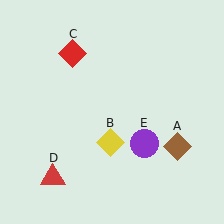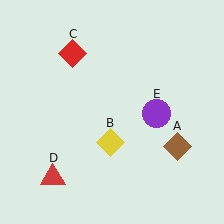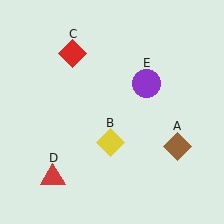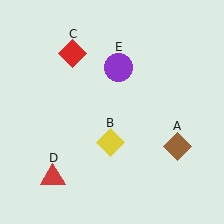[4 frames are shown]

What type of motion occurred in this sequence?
The purple circle (object E) rotated counterclockwise around the center of the scene.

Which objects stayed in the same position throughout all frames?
Brown diamond (object A) and yellow diamond (object B) and red diamond (object C) and red triangle (object D) remained stationary.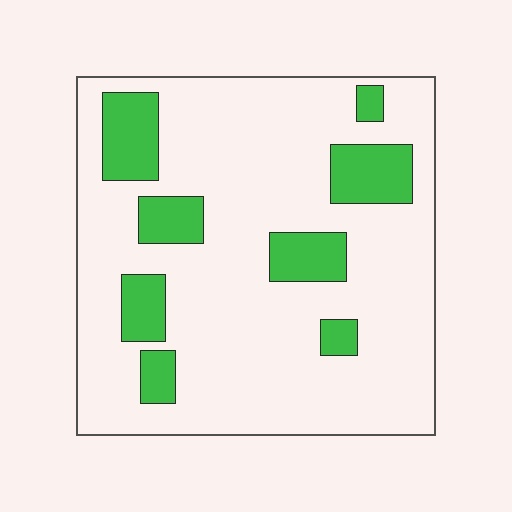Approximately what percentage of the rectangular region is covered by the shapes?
Approximately 20%.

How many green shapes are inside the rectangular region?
8.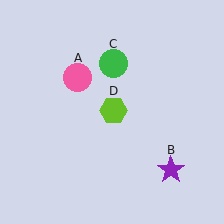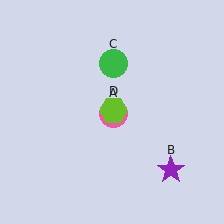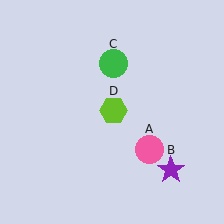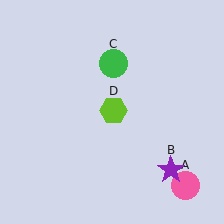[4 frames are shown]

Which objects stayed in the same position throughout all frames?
Purple star (object B) and green circle (object C) and lime hexagon (object D) remained stationary.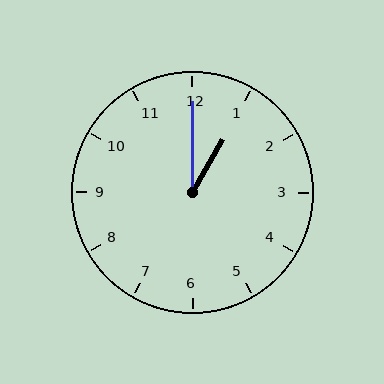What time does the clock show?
1:00.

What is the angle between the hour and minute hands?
Approximately 30 degrees.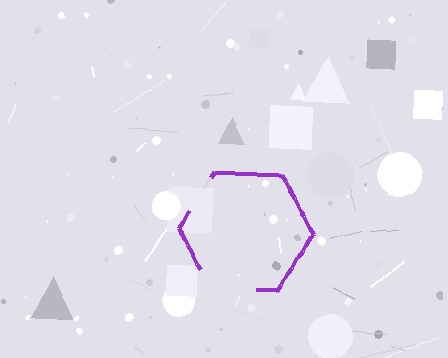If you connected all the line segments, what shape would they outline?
They would outline a hexagon.